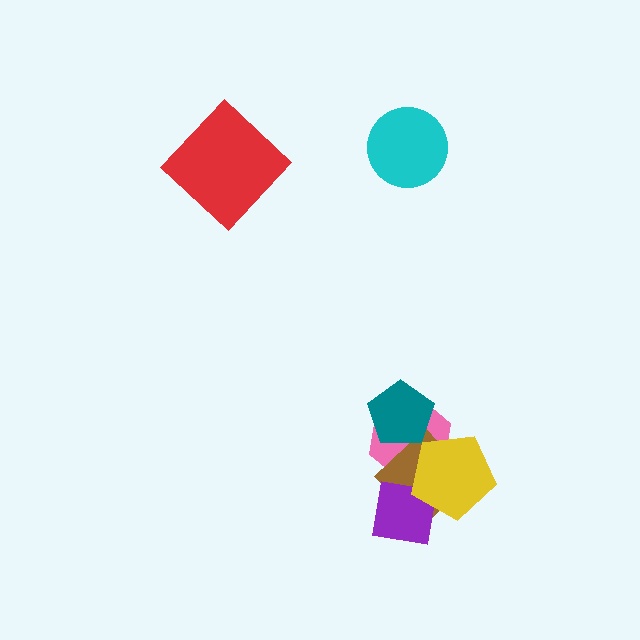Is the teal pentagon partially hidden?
No, no other shape covers it.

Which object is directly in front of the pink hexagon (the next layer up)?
The brown diamond is directly in front of the pink hexagon.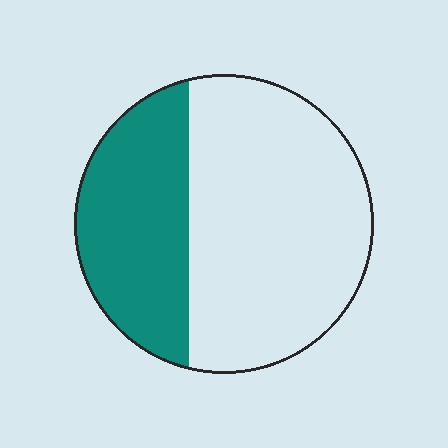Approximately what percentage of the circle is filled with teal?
Approximately 35%.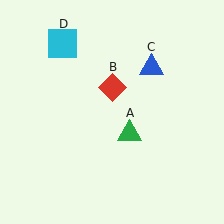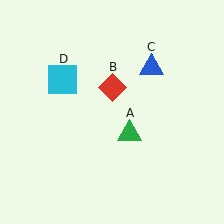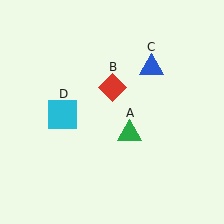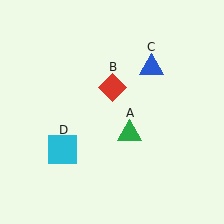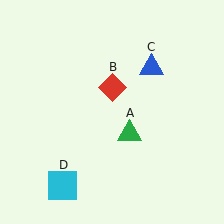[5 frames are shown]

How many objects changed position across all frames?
1 object changed position: cyan square (object D).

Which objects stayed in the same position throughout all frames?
Green triangle (object A) and red diamond (object B) and blue triangle (object C) remained stationary.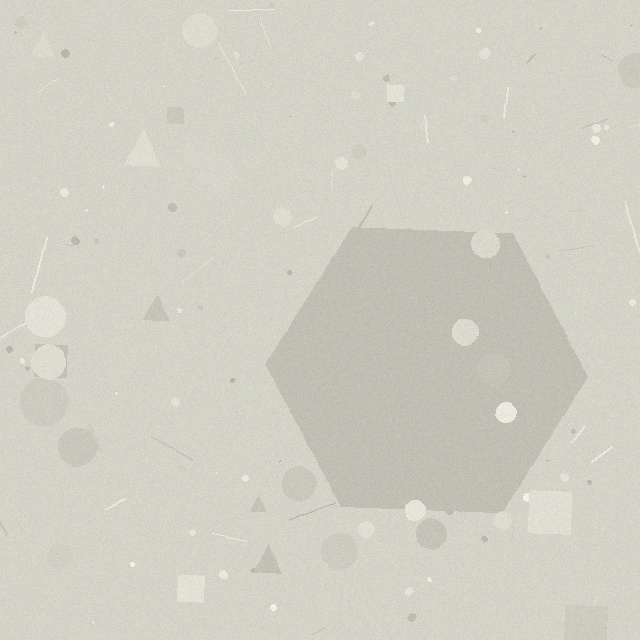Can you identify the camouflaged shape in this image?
The camouflaged shape is a hexagon.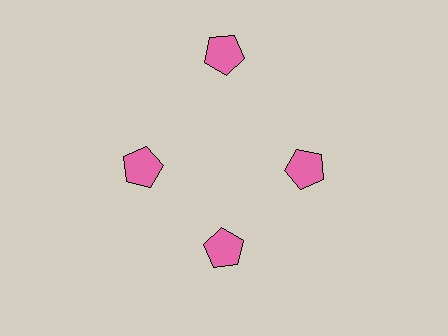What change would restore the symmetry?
The symmetry would be restored by moving it inward, back onto the ring so that all 4 pentagons sit at equal angles and equal distance from the center.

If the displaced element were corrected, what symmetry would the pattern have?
It would have 4-fold rotational symmetry — the pattern would map onto itself every 90 degrees.